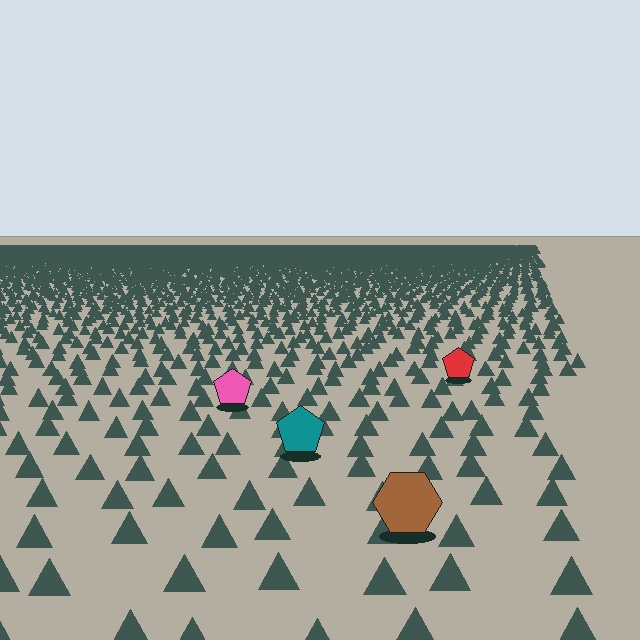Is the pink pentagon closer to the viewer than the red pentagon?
Yes. The pink pentagon is closer — you can tell from the texture gradient: the ground texture is coarser near it.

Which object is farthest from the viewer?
The red pentagon is farthest from the viewer. It appears smaller and the ground texture around it is denser.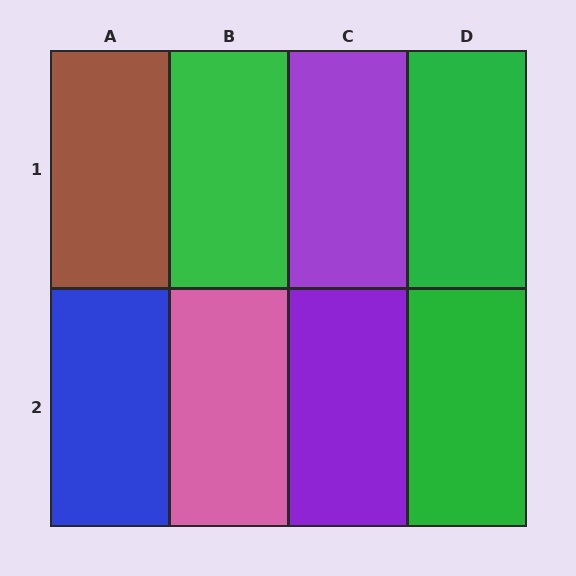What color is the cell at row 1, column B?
Green.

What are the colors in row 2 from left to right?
Blue, pink, purple, green.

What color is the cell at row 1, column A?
Brown.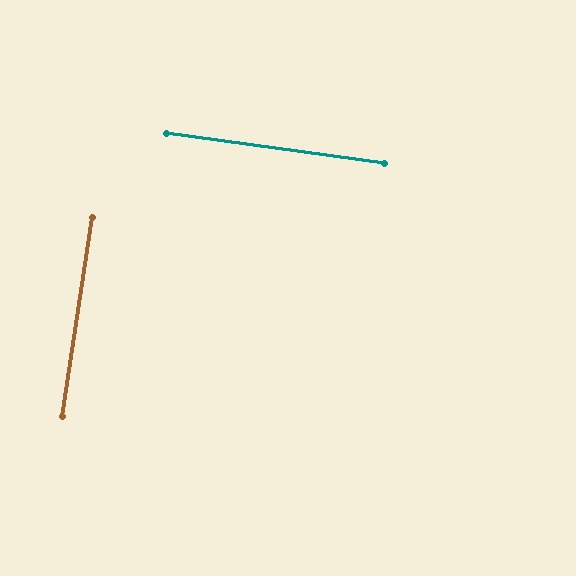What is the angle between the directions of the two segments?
Approximately 89 degrees.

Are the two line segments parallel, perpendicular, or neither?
Perpendicular — they meet at approximately 89°.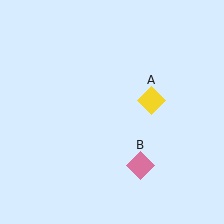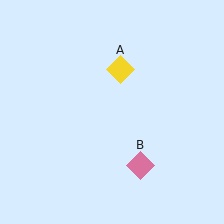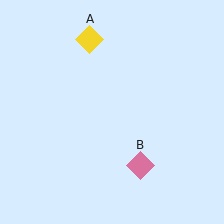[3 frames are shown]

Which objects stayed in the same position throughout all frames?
Pink diamond (object B) remained stationary.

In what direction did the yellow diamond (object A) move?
The yellow diamond (object A) moved up and to the left.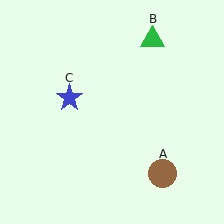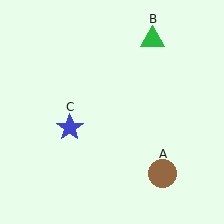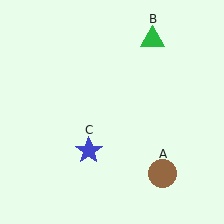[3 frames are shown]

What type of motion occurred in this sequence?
The blue star (object C) rotated counterclockwise around the center of the scene.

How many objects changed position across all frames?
1 object changed position: blue star (object C).